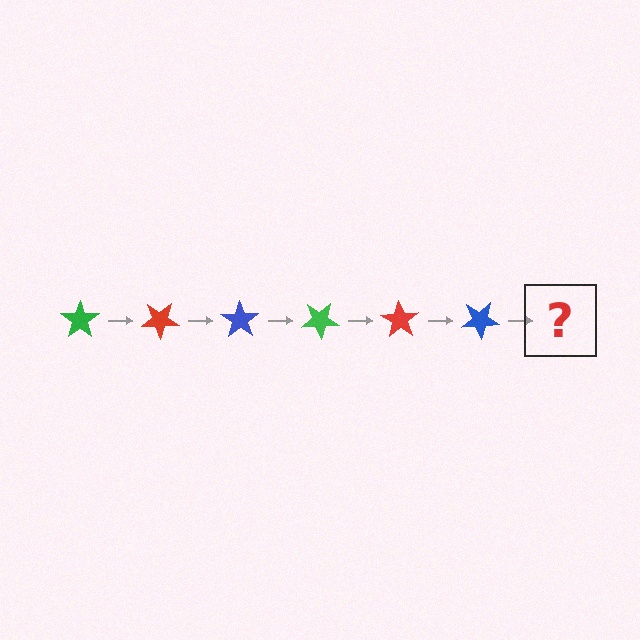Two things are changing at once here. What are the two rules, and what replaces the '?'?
The two rules are that it rotates 35 degrees each step and the color cycles through green, red, and blue. The '?' should be a green star, rotated 210 degrees from the start.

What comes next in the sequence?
The next element should be a green star, rotated 210 degrees from the start.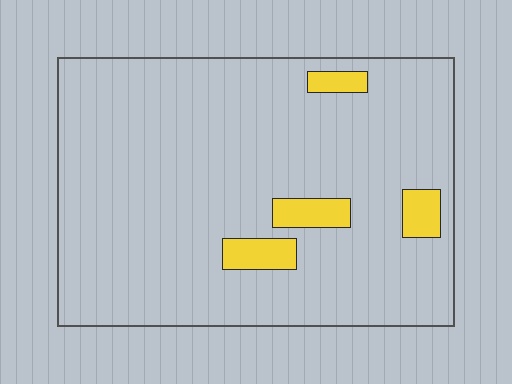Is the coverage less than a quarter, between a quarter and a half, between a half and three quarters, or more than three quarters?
Less than a quarter.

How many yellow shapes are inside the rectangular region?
4.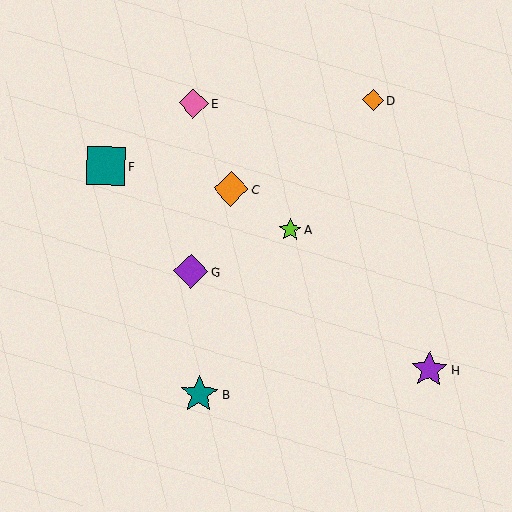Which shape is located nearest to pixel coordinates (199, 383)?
The teal star (labeled B) at (199, 394) is nearest to that location.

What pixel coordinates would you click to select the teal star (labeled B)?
Click at (199, 394) to select the teal star B.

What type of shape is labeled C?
Shape C is an orange diamond.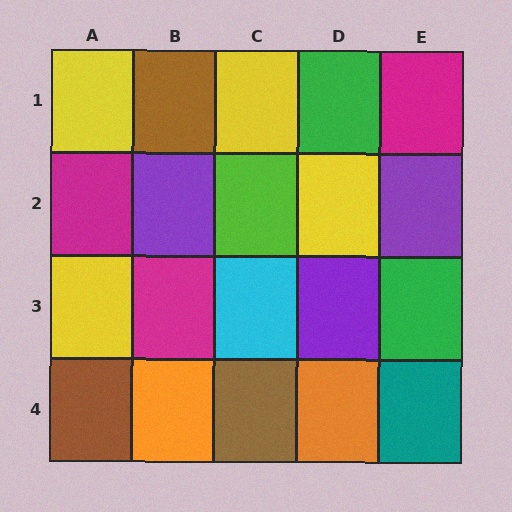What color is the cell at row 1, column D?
Green.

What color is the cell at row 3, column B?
Magenta.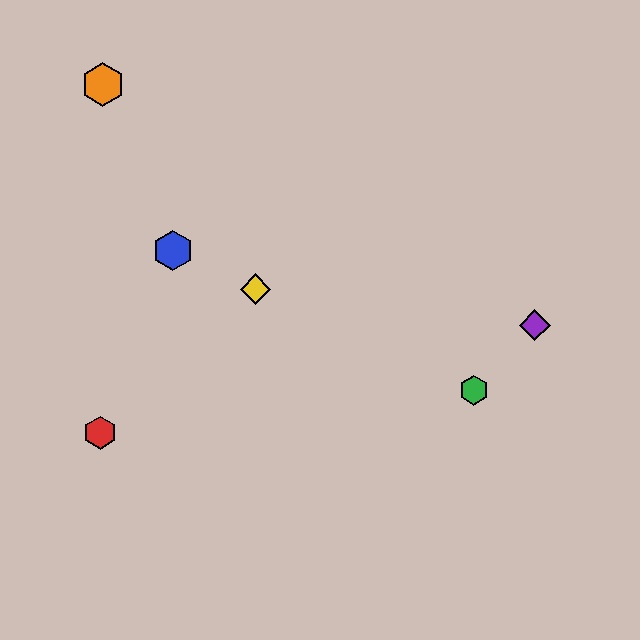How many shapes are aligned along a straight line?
3 shapes (the blue hexagon, the green hexagon, the yellow diamond) are aligned along a straight line.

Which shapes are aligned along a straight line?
The blue hexagon, the green hexagon, the yellow diamond are aligned along a straight line.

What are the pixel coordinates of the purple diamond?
The purple diamond is at (535, 325).